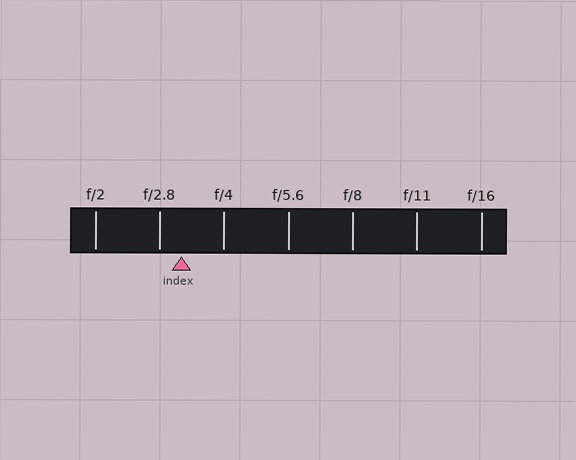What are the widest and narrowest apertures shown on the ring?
The widest aperture shown is f/2 and the narrowest is f/16.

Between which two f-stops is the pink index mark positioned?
The index mark is between f/2.8 and f/4.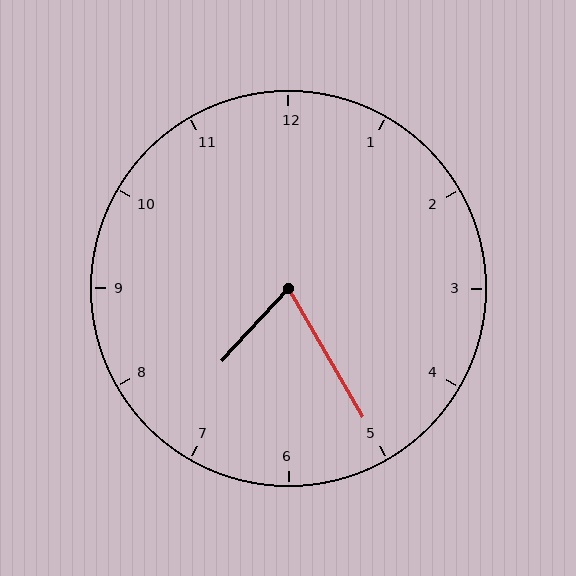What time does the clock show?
7:25.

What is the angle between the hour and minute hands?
Approximately 72 degrees.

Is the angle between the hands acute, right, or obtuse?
It is acute.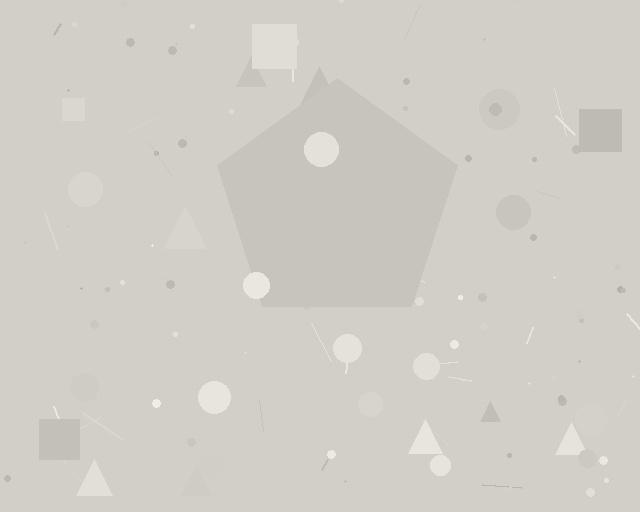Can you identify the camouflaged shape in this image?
The camouflaged shape is a pentagon.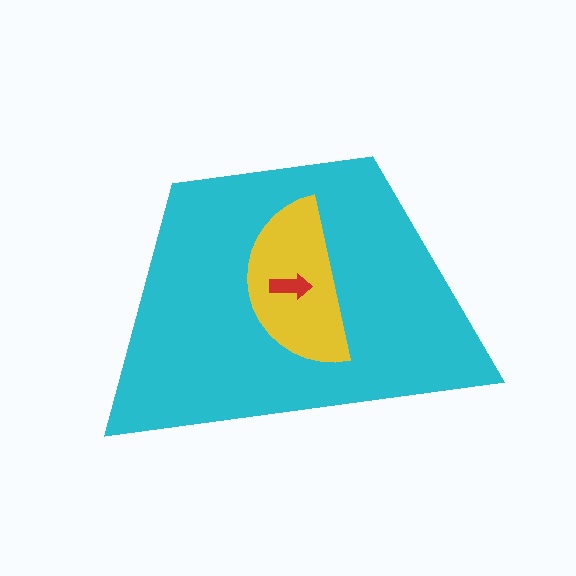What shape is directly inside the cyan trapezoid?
The yellow semicircle.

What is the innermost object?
The red arrow.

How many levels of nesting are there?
3.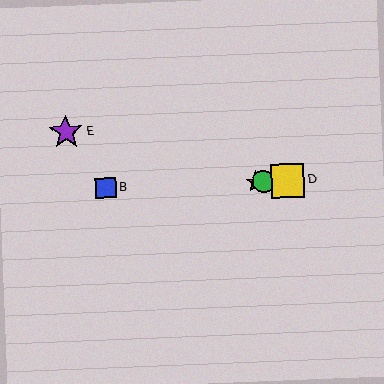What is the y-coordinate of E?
Object E is at y≈132.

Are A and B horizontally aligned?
Yes, both are at y≈182.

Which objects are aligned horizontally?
Objects A, B, C, D are aligned horizontally.